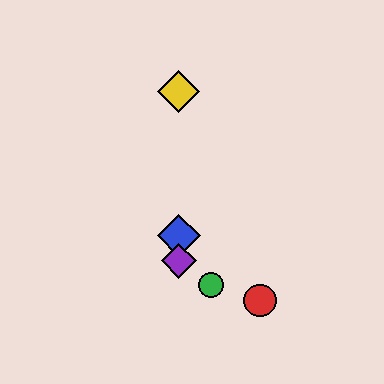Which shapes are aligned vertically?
The blue diamond, the yellow diamond, the purple diamond are aligned vertically.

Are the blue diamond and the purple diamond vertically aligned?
Yes, both are at x≈179.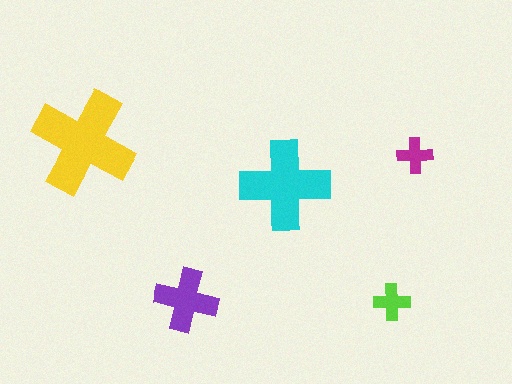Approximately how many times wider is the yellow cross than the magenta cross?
About 3 times wider.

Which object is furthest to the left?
The yellow cross is leftmost.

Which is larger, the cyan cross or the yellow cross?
The yellow one.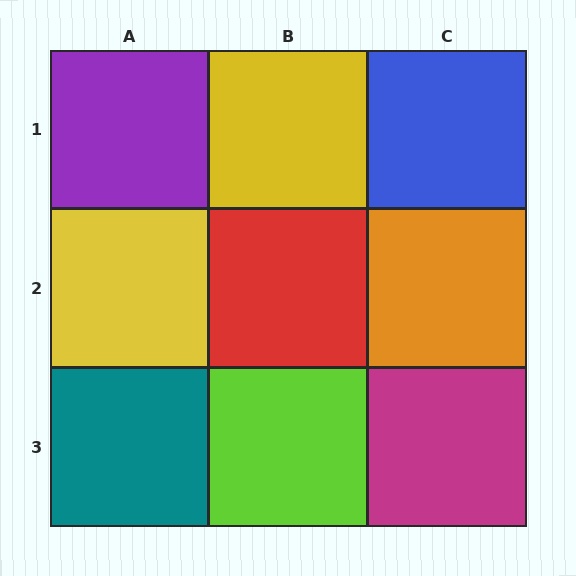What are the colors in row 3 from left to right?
Teal, lime, magenta.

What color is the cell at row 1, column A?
Purple.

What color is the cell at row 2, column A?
Yellow.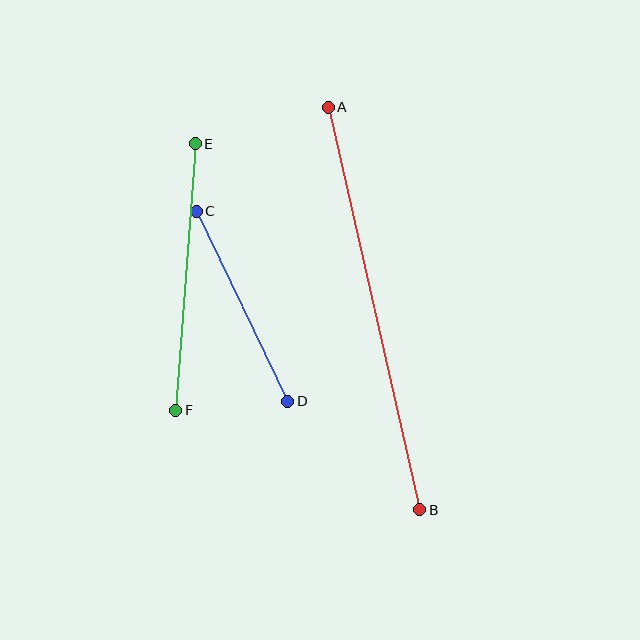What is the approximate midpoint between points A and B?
The midpoint is at approximately (374, 308) pixels.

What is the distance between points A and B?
The distance is approximately 413 pixels.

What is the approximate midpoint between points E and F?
The midpoint is at approximately (186, 277) pixels.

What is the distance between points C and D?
The distance is approximately 211 pixels.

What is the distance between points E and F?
The distance is approximately 267 pixels.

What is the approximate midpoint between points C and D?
The midpoint is at approximately (242, 306) pixels.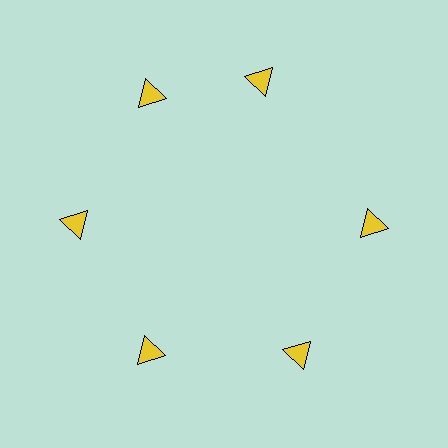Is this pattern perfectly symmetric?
No. The 6 yellow triangles are arranged in a ring, but one element near the 1 o'clock position is rotated out of alignment along the ring, breaking the 6-fold rotational symmetry.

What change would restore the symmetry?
The symmetry would be restored by rotating it back into even spacing with its neighbors so that all 6 triangles sit at equal angles and equal distance from the center.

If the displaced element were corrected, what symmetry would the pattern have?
It would have 6-fold rotational symmetry — the pattern would map onto itself every 60 degrees.